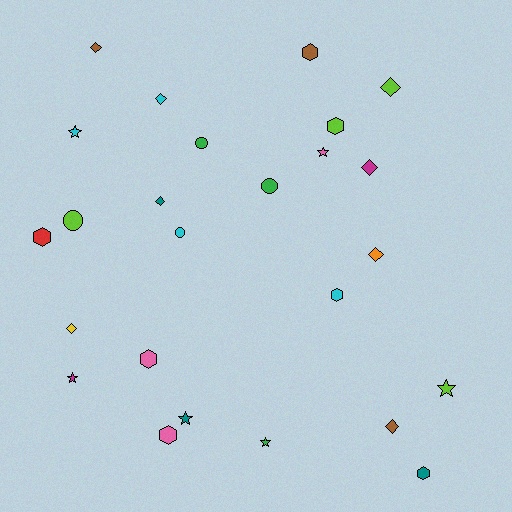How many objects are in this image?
There are 25 objects.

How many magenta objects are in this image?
There are 2 magenta objects.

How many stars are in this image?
There are 6 stars.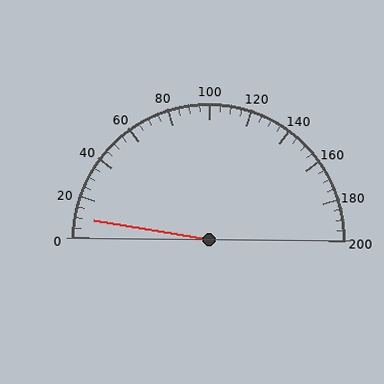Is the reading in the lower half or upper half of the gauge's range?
The reading is in the lower half of the range (0 to 200).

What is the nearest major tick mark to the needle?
The nearest major tick mark is 0.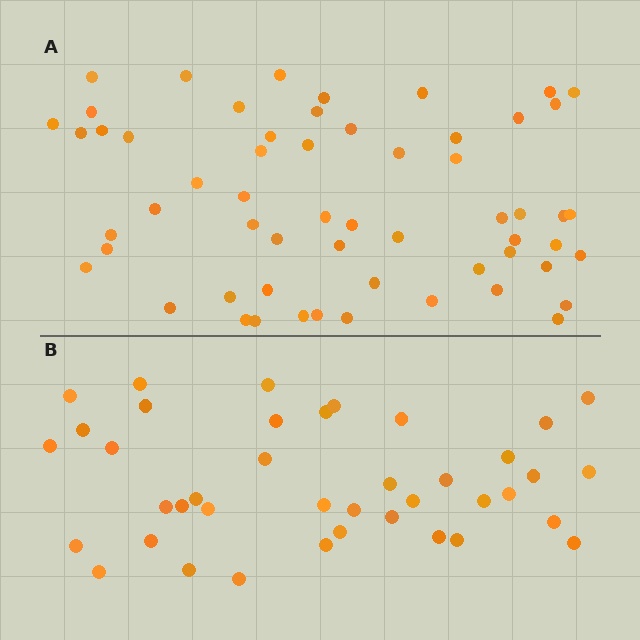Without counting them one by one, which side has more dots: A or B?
Region A (the top region) has more dots.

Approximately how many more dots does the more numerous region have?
Region A has approximately 20 more dots than region B.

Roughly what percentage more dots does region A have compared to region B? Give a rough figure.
About 45% more.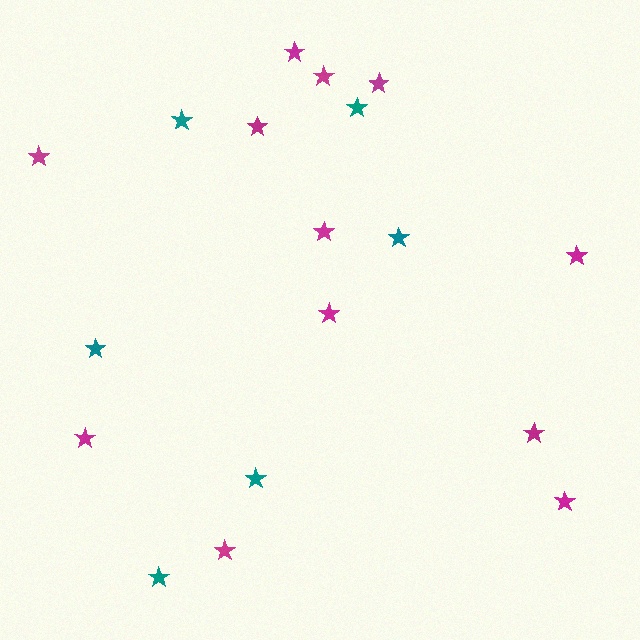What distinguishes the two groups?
There are 2 groups: one group of magenta stars (12) and one group of teal stars (6).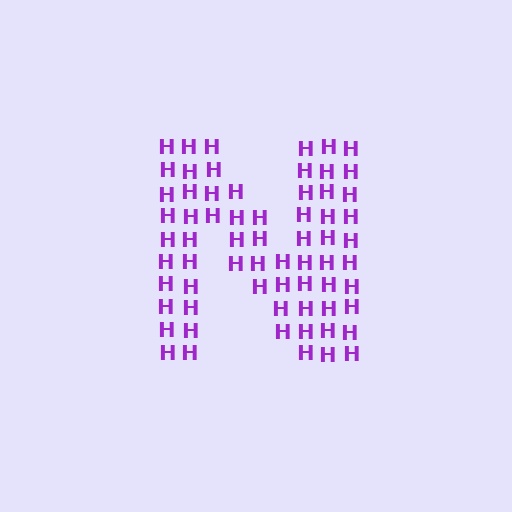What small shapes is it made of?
It is made of small letter H's.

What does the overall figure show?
The overall figure shows the letter N.